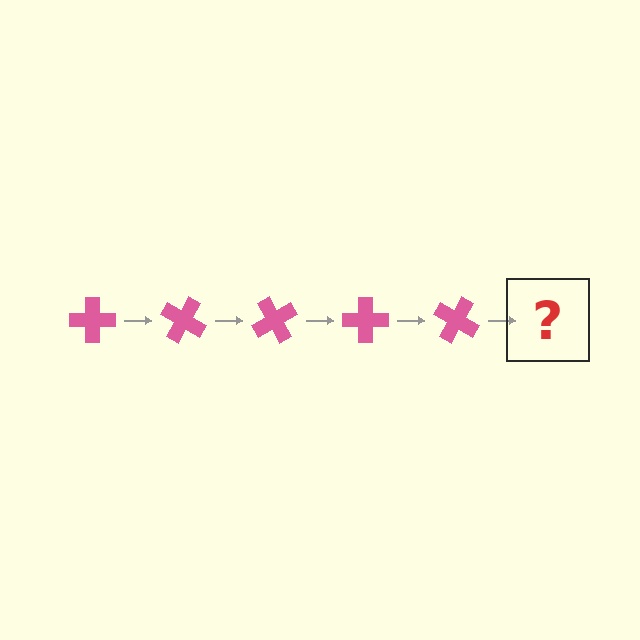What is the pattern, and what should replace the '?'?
The pattern is that the cross rotates 30 degrees each step. The '?' should be a pink cross rotated 150 degrees.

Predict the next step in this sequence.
The next step is a pink cross rotated 150 degrees.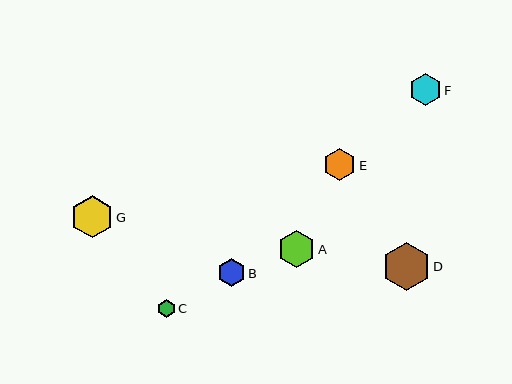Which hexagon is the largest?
Hexagon D is the largest with a size of approximately 48 pixels.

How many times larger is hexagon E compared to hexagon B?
Hexagon E is approximately 1.2 times the size of hexagon B.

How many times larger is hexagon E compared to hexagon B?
Hexagon E is approximately 1.2 times the size of hexagon B.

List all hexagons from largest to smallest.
From largest to smallest: D, G, A, E, F, B, C.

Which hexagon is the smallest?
Hexagon C is the smallest with a size of approximately 18 pixels.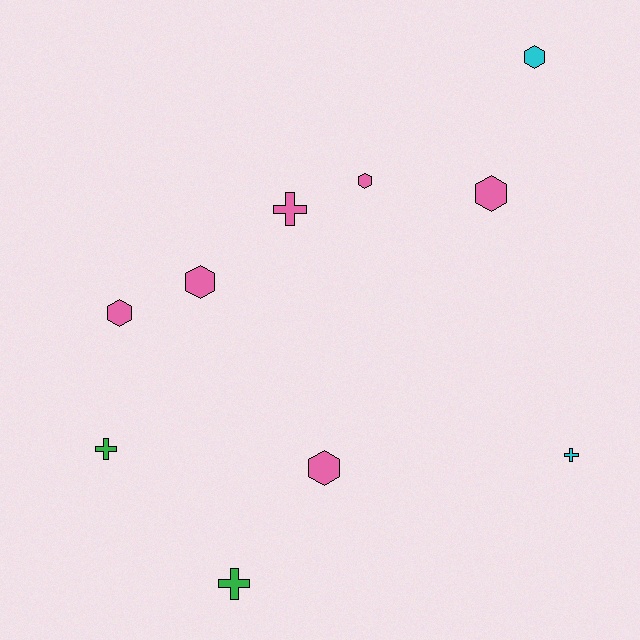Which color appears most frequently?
Pink, with 6 objects.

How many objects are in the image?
There are 10 objects.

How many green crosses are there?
There are 2 green crosses.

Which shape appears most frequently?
Hexagon, with 6 objects.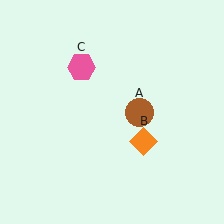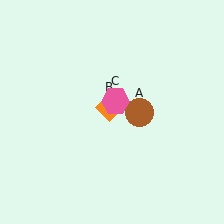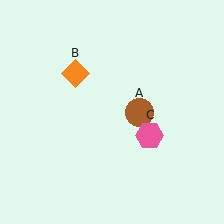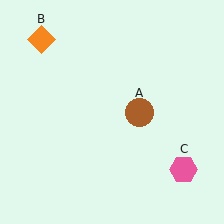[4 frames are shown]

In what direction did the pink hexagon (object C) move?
The pink hexagon (object C) moved down and to the right.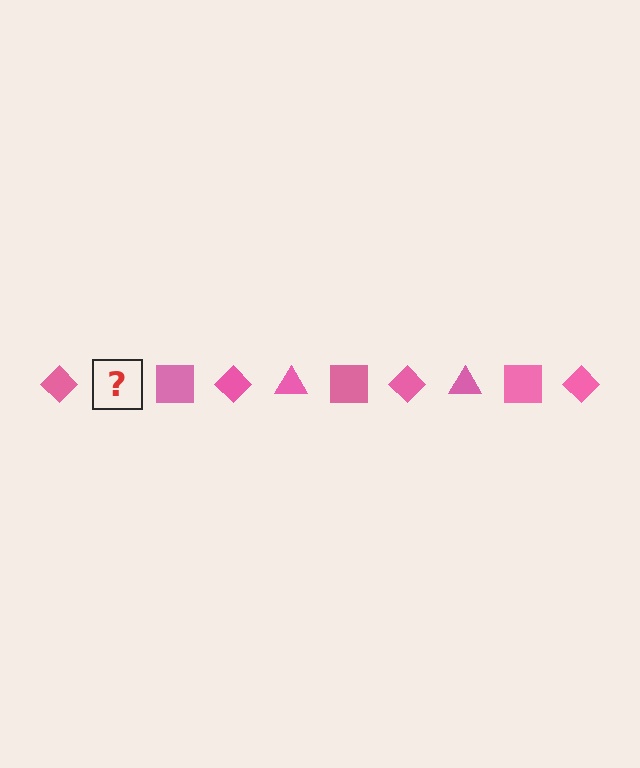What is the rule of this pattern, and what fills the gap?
The rule is that the pattern cycles through diamond, triangle, square shapes in pink. The gap should be filled with a pink triangle.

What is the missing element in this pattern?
The missing element is a pink triangle.